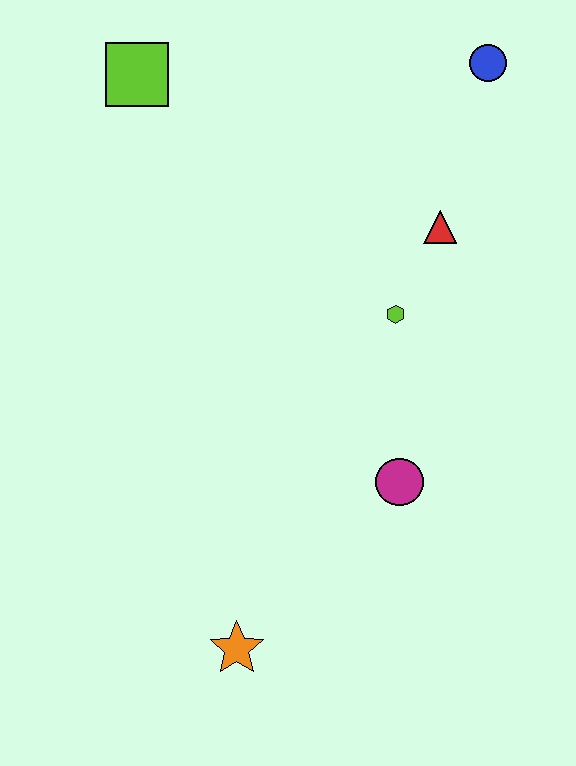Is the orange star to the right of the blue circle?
No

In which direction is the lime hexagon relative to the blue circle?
The lime hexagon is below the blue circle.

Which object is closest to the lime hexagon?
The red triangle is closest to the lime hexagon.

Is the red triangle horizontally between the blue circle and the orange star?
Yes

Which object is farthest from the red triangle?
The orange star is farthest from the red triangle.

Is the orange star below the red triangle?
Yes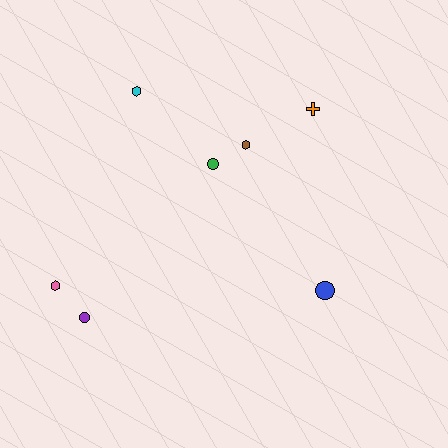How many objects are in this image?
There are 7 objects.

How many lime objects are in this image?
There are no lime objects.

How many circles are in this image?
There are 3 circles.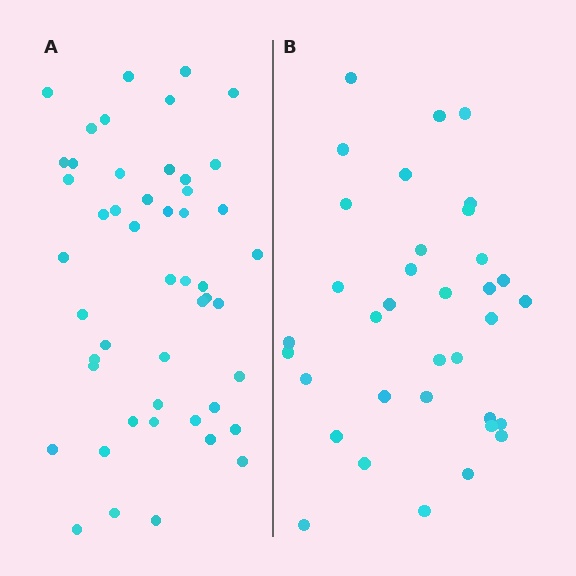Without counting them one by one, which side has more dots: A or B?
Region A (the left region) has more dots.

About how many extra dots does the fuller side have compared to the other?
Region A has approximately 15 more dots than region B.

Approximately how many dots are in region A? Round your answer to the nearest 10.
About 50 dots. (The exact count is 49, which rounds to 50.)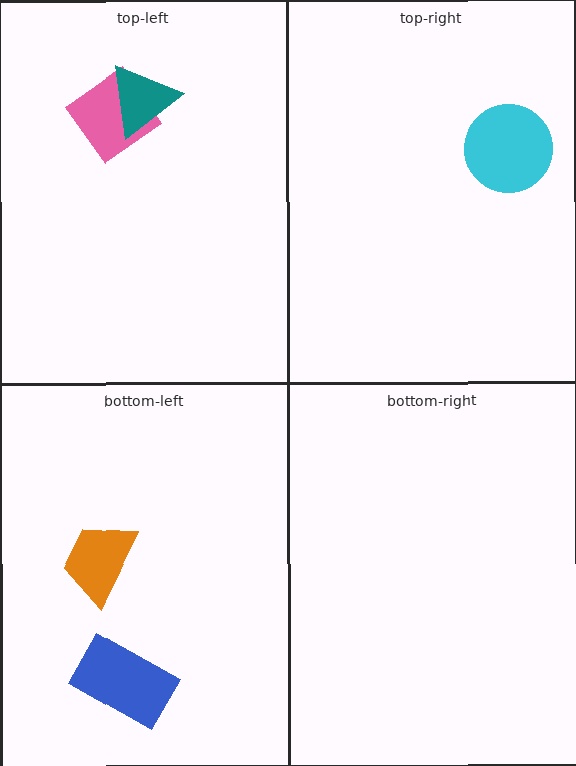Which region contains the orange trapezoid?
The bottom-left region.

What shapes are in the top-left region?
The pink diamond, the teal triangle.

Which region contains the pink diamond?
The top-left region.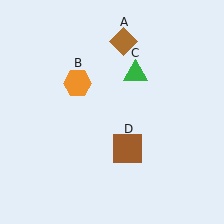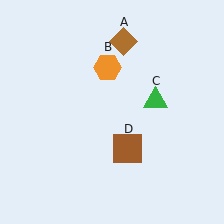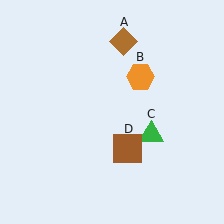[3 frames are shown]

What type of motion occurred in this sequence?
The orange hexagon (object B), green triangle (object C) rotated clockwise around the center of the scene.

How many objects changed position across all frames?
2 objects changed position: orange hexagon (object B), green triangle (object C).